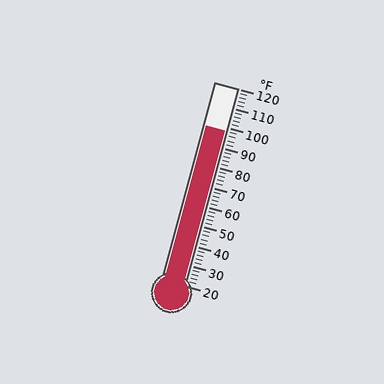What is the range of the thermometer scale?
The thermometer scale ranges from 20°F to 120°F.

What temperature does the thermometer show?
The thermometer shows approximately 98°F.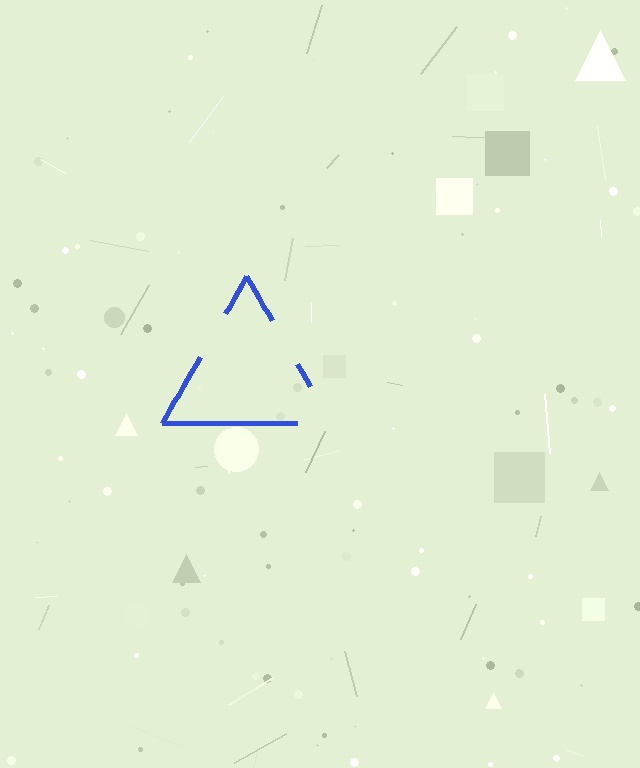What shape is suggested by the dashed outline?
The dashed outline suggests a triangle.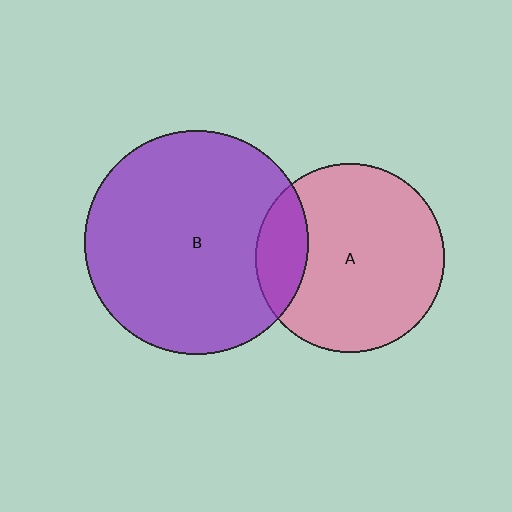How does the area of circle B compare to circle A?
Approximately 1.4 times.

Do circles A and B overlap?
Yes.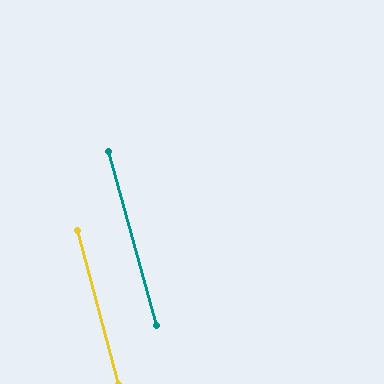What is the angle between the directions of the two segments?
Approximately 0 degrees.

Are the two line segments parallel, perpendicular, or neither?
Parallel — their directions differ by only 0.5°.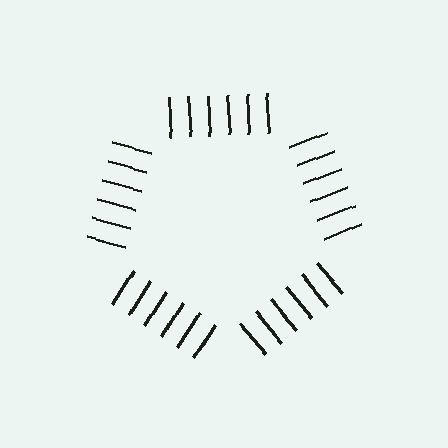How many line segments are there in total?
30 — 6 along each of the 5 edges.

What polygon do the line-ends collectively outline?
An illusory pentagon — the line segments terminate on its edges but no continuous stroke is drawn.